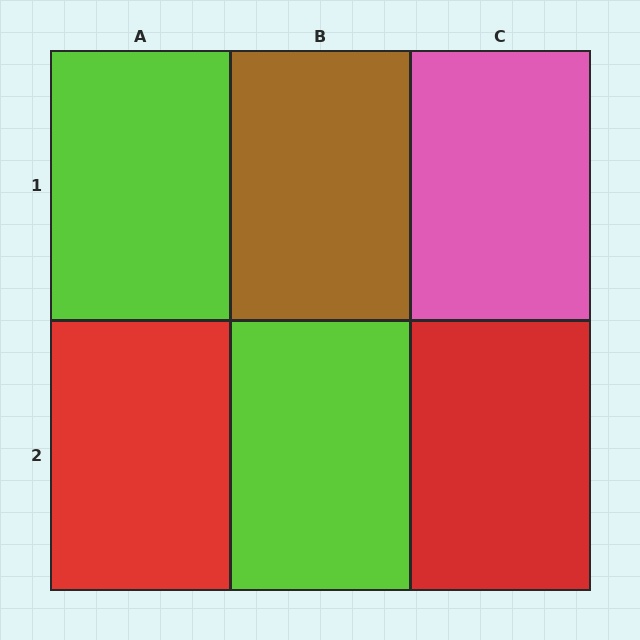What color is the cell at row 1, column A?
Lime.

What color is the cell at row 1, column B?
Brown.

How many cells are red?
2 cells are red.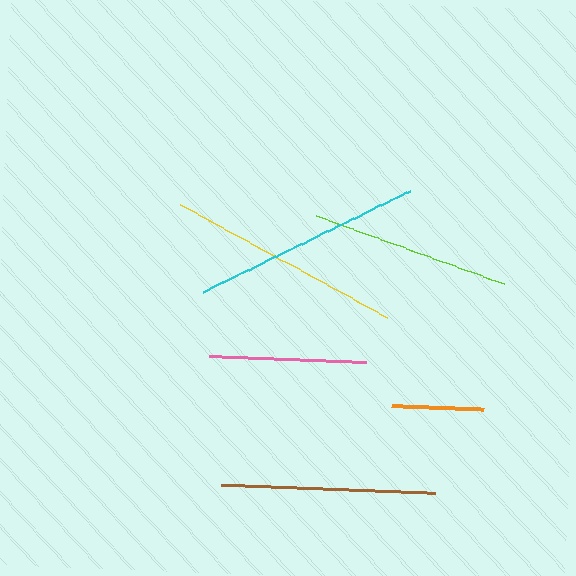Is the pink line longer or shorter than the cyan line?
The cyan line is longer than the pink line.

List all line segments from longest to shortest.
From longest to shortest: yellow, cyan, brown, lime, pink, orange.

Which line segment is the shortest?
The orange line is the shortest at approximately 92 pixels.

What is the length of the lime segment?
The lime segment is approximately 200 pixels long.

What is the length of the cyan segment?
The cyan segment is approximately 229 pixels long.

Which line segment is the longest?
The yellow line is the longest at approximately 236 pixels.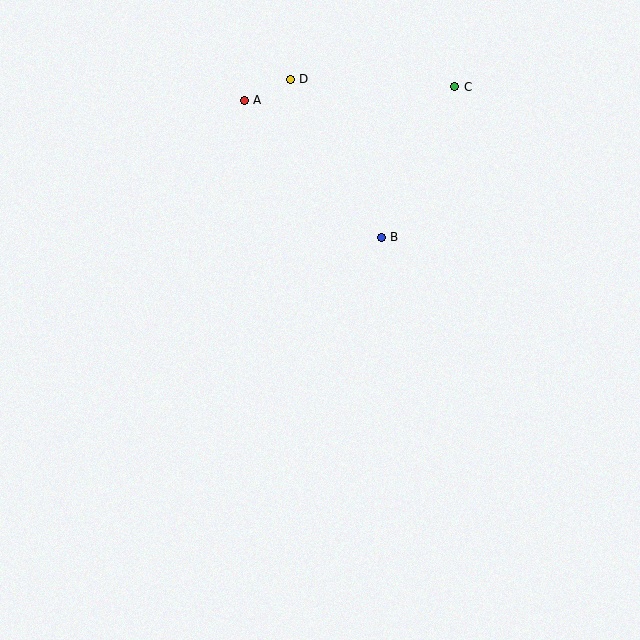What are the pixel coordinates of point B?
Point B is at (381, 237).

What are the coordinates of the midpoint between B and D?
The midpoint between B and D is at (336, 158).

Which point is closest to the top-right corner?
Point C is closest to the top-right corner.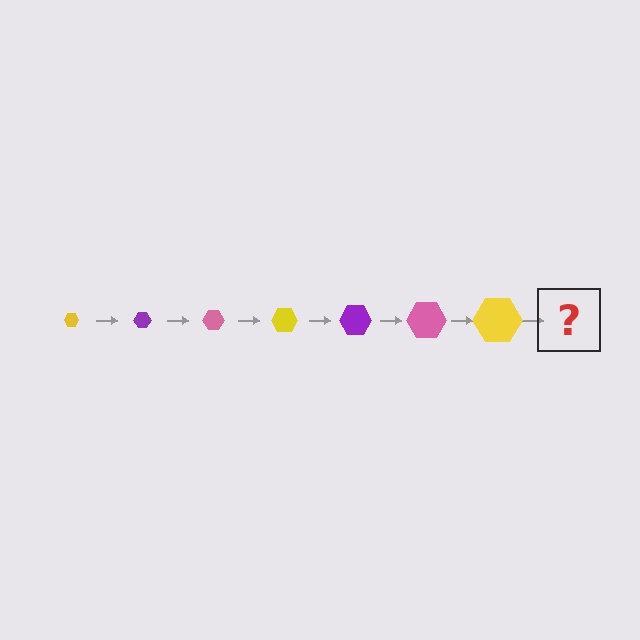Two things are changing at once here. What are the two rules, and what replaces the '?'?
The two rules are that the hexagon grows larger each step and the color cycles through yellow, purple, and pink. The '?' should be a purple hexagon, larger than the previous one.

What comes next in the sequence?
The next element should be a purple hexagon, larger than the previous one.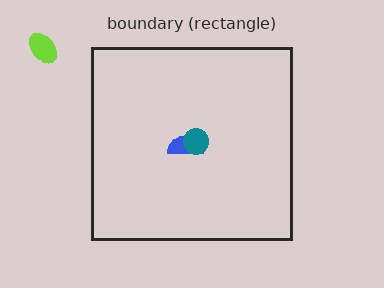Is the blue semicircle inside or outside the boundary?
Inside.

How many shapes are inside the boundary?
2 inside, 1 outside.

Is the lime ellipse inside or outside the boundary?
Outside.